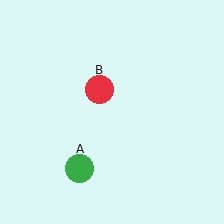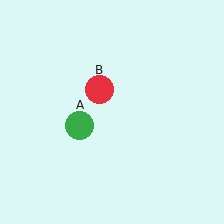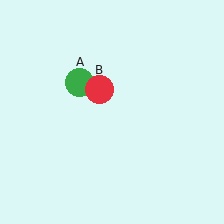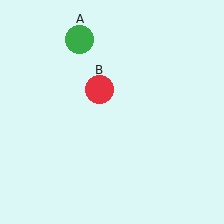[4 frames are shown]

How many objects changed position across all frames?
1 object changed position: green circle (object A).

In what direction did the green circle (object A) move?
The green circle (object A) moved up.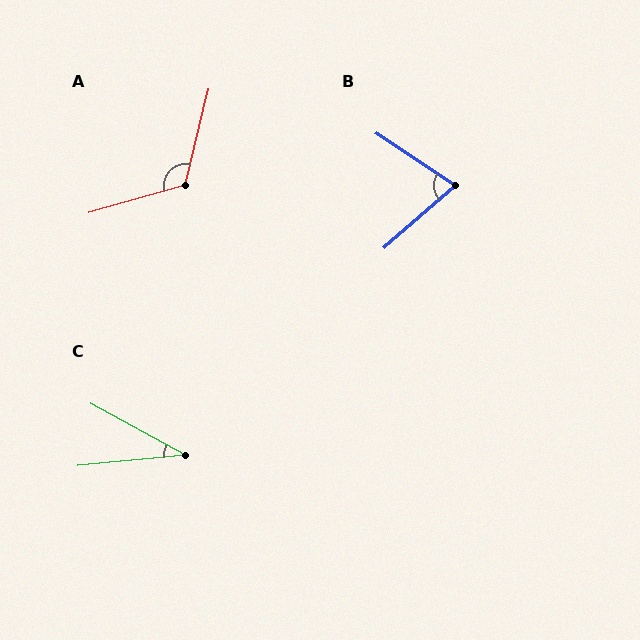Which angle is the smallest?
C, at approximately 34 degrees.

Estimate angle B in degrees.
Approximately 75 degrees.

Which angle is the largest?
A, at approximately 120 degrees.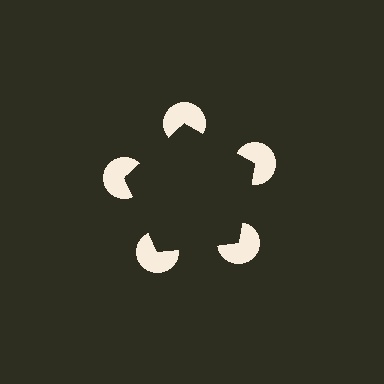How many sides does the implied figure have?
5 sides.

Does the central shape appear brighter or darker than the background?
It typically appears slightly darker than the background, even though no actual brightness change is drawn.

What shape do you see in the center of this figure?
An illusory pentagon — its edges are inferred from the aligned wedge cuts in the pac-man discs, not physically drawn.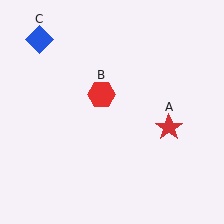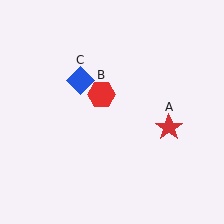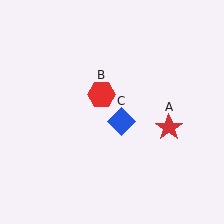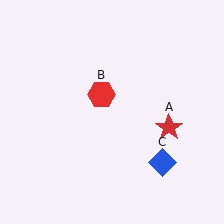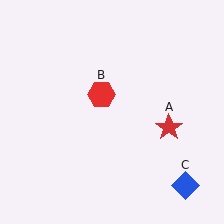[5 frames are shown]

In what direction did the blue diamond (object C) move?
The blue diamond (object C) moved down and to the right.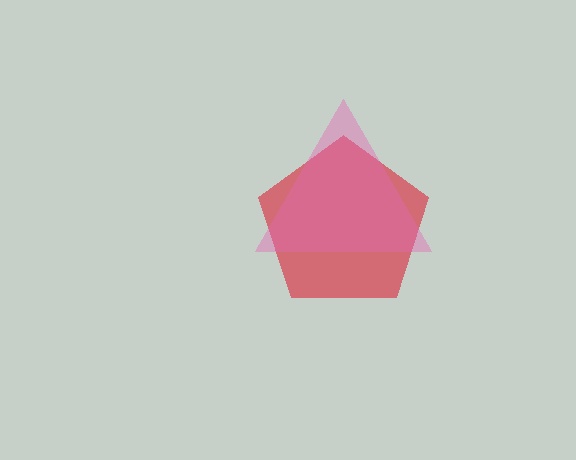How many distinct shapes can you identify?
There are 2 distinct shapes: a red pentagon, a pink triangle.